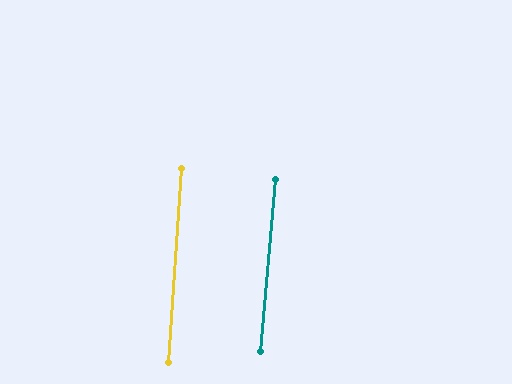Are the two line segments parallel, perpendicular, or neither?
Parallel — their directions differ by only 0.9°.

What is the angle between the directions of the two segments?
Approximately 1 degree.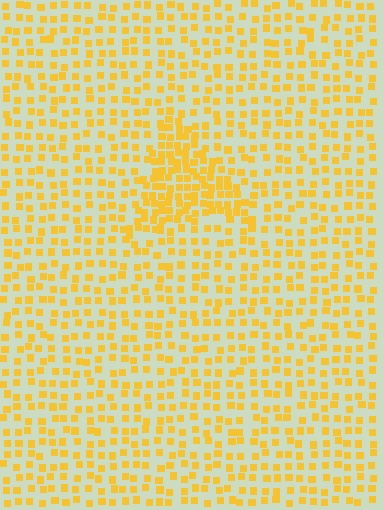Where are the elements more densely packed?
The elements are more densely packed inside the triangle boundary.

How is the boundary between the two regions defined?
The boundary is defined by a change in element density (approximately 2.0x ratio). All elements are the same color, size, and shape.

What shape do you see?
I see a triangle.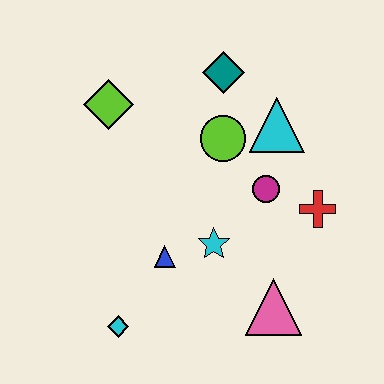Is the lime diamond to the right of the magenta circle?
No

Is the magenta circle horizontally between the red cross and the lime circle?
Yes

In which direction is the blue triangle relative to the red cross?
The blue triangle is to the left of the red cross.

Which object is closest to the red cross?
The magenta circle is closest to the red cross.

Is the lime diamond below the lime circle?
No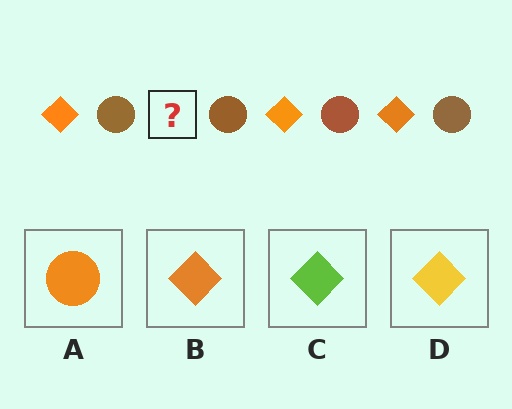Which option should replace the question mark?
Option B.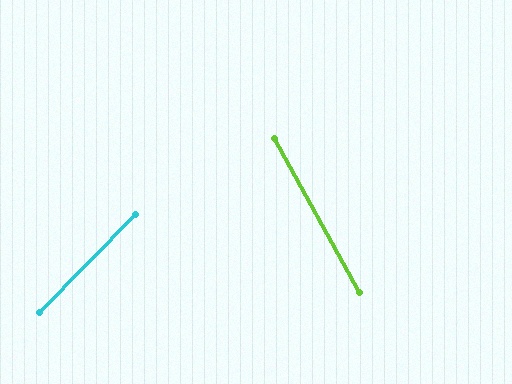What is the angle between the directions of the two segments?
Approximately 74 degrees.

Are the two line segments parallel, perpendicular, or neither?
Neither parallel nor perpendicular — they differ by about 74°.